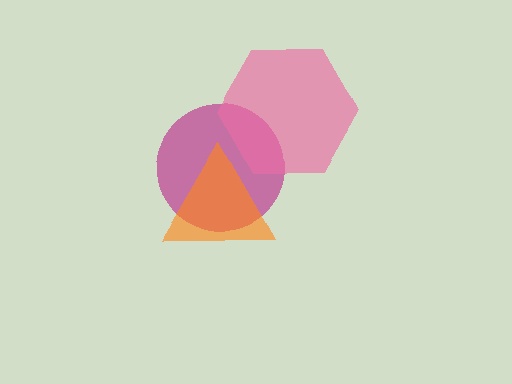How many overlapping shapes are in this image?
There are 3 overlapping shapes in the image.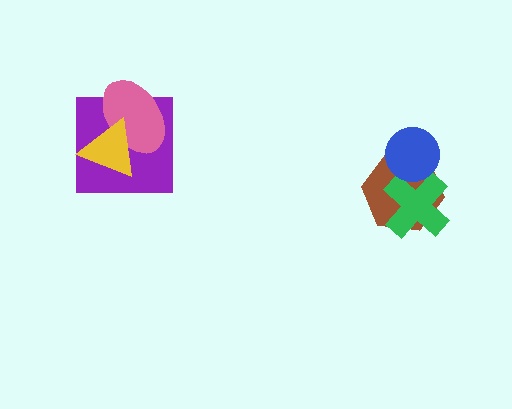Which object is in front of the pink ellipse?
The yellow triangle is in front of the pink ellipse.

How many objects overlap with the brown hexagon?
2 objects overlap with the brown hexagon.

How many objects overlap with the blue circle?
2 objects overlap with the blue circle.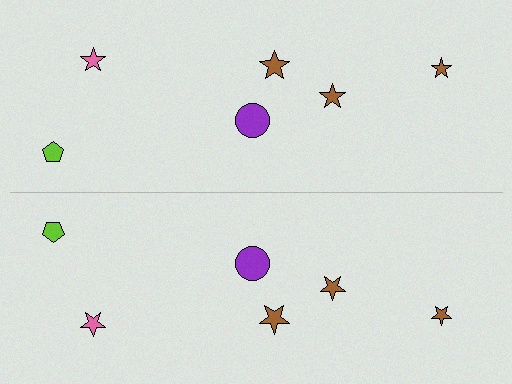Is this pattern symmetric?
Yes, this pattern has bilateral (reflection) symmetry.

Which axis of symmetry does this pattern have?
The pattern has a horizontal axis of symmetry running through the center of the image.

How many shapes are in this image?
There are 12 shapes in this image.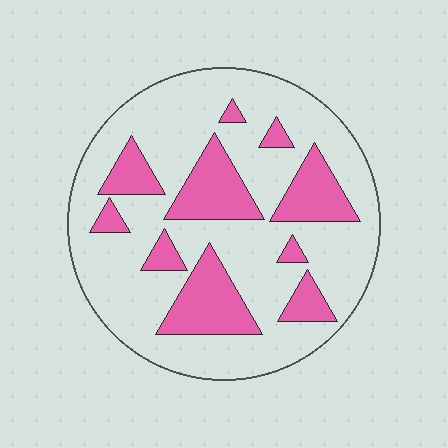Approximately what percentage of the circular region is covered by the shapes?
Approximately 25%.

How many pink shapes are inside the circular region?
10.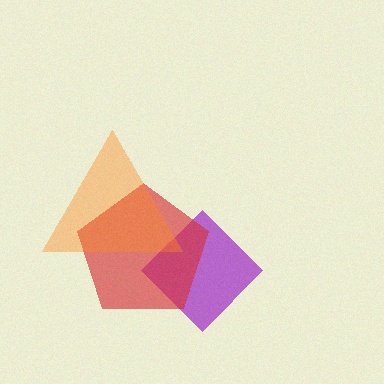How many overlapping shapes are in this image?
There are 3 overlapping shapes in the image.